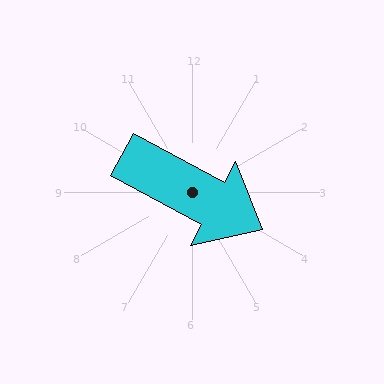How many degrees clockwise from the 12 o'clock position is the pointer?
Approximately 118 degrees.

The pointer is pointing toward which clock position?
Roughly 4 o'clock.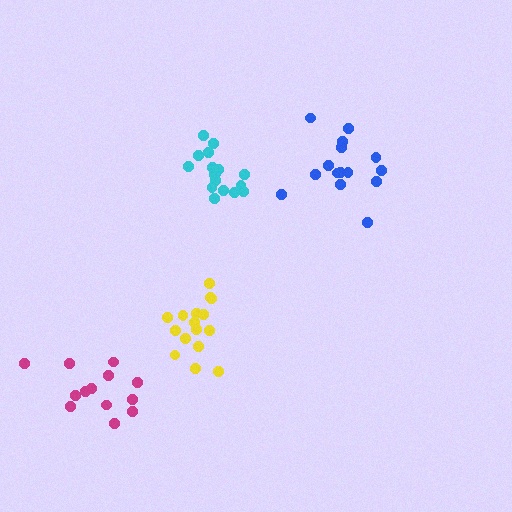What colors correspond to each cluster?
The clusters are colored: blue, yellow, cyan, magenta.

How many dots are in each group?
Group 1: 15 dots, Group 2: 16 dots, Group 3: 18 dots, Group 4: 13 dots (62 total).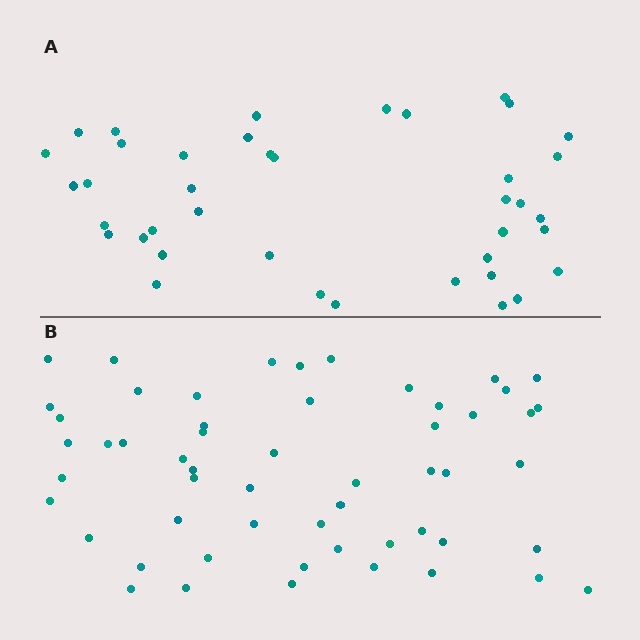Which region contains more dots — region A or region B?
Region B (the bottom region) has more dots.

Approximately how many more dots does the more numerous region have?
Region B has approximately 15 more dots than region A.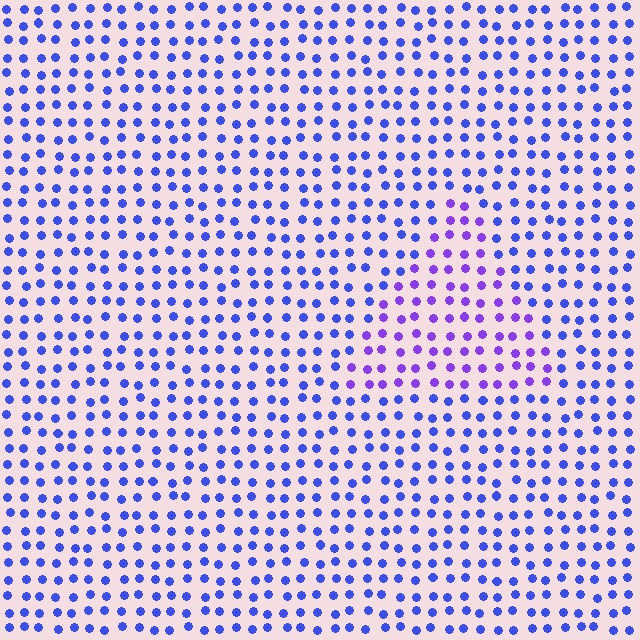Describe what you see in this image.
The image is filled with small blue elements in a uniform arrangement. A triangle-shaped region is visible where the elements are tinted to a slightly different hue, forming a subtle color boundary.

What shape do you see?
I see a triangle.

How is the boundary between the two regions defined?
The boundary is defined purely by a slight shift in hue (about 34 degrees). Spacing, size, and orientation are identical on both sides.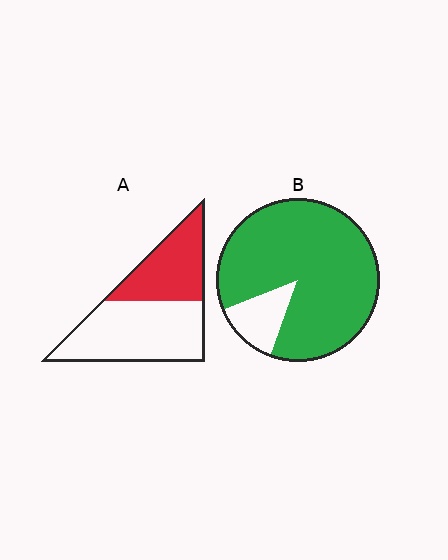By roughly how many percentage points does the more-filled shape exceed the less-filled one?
By roughly 45 percentage points (B over A).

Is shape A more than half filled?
No.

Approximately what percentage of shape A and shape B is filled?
A is approximately 40% and B is approximately 85%.